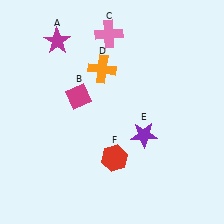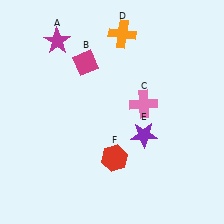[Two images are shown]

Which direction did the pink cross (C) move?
The pink cross (C) moved down.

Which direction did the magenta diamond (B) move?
The magenta diamond (B) moved up.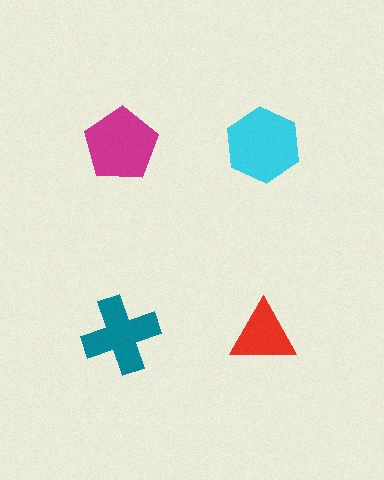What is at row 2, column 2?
A red triangle.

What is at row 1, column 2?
A cyan hexagon.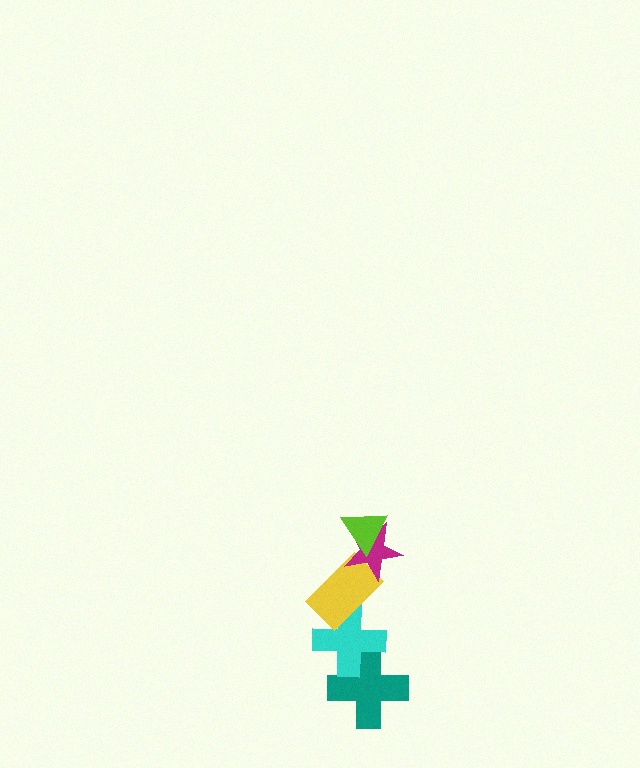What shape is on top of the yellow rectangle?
The magenta star is on top of the yellow rectangle.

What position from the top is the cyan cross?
The cyan cross is 4th from the top.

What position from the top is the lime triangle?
The lime triangle is 1st from the top.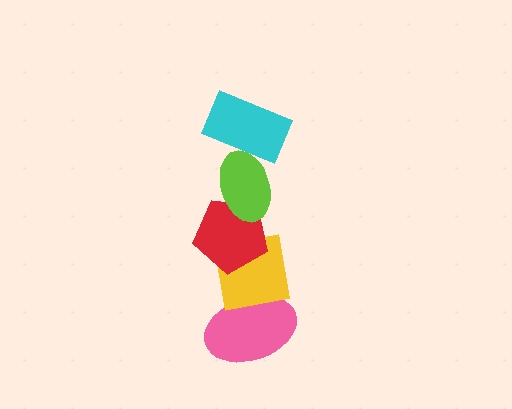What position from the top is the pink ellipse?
The pink ellipse is 5th from the top.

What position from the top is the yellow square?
The yellow square is 4th from the top.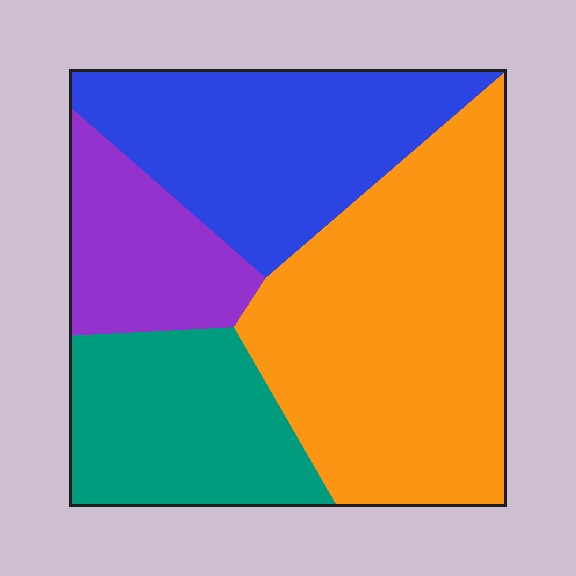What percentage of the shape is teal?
Teal takes up about one fifth (1/5) of the shape.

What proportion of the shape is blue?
Blue takes up about one quarter (1/4) of the shape.